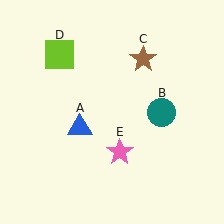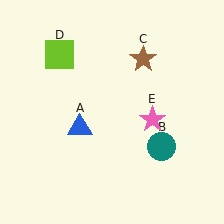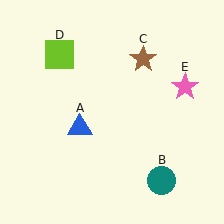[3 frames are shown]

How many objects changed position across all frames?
2 objects changed position: teal circle (object B), pink star (object E).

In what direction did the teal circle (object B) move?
The teal circle (object B) moved down.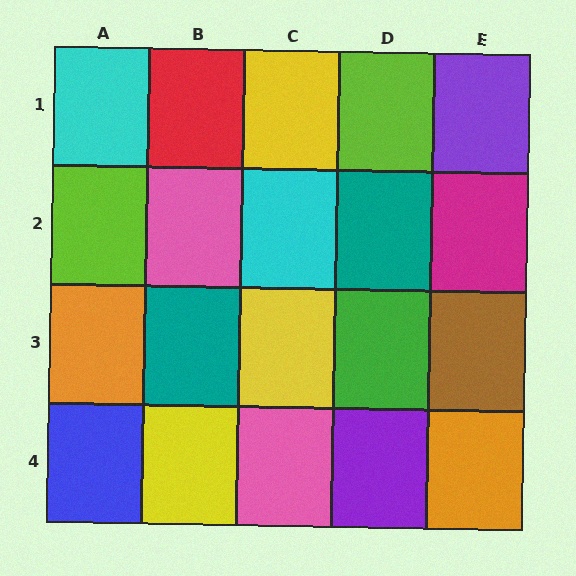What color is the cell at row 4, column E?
Orange.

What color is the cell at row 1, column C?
Yellow.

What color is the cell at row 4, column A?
Blue.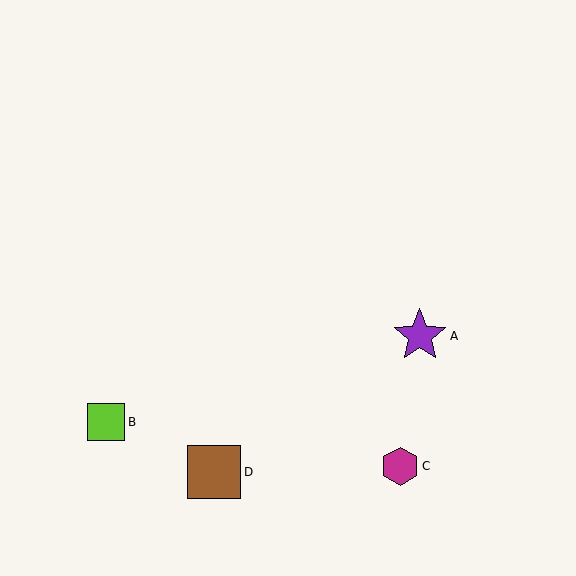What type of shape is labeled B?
Shape B is a lime square.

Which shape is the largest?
The purple star (labeled A) is the largest.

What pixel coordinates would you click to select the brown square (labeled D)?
Click at (214, 472) to select the brown square D.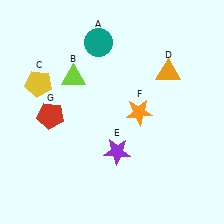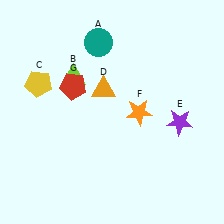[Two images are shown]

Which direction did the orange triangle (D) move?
The orange triangle (D) moved left.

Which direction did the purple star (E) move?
The purple star (E) moved right.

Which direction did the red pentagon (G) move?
The red pentagon (G) moved up.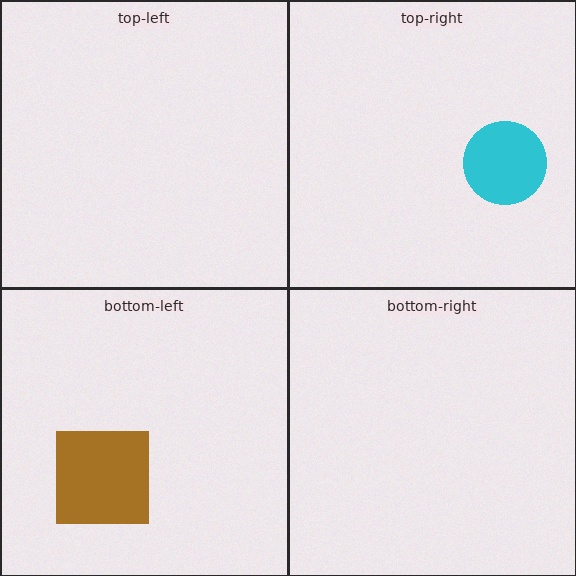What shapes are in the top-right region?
The blue semicircle, the cyan circle.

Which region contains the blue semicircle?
The top-right region.